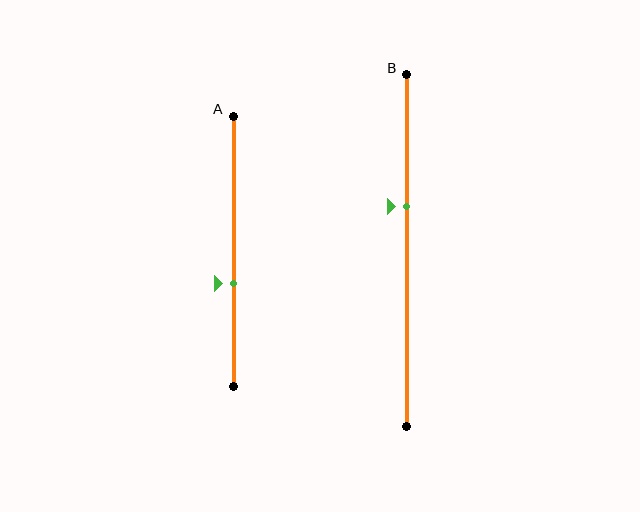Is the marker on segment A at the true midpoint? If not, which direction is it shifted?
No, the marker on segment A is shifted downward by about 12% of the segment length.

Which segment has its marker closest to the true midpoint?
Segment A has its marker closest to the true midpoint.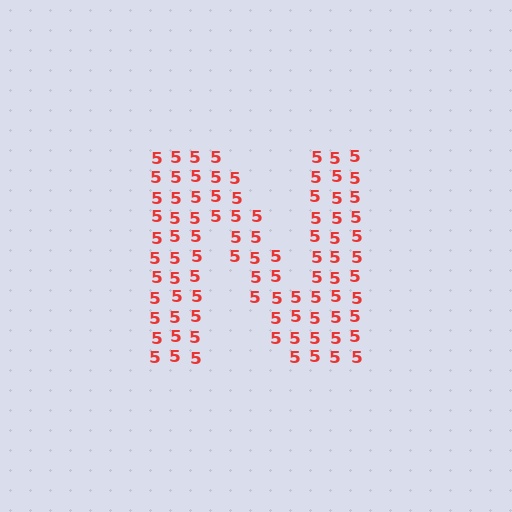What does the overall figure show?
The overall figure shows the letter N.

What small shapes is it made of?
It is made of small digit 5's.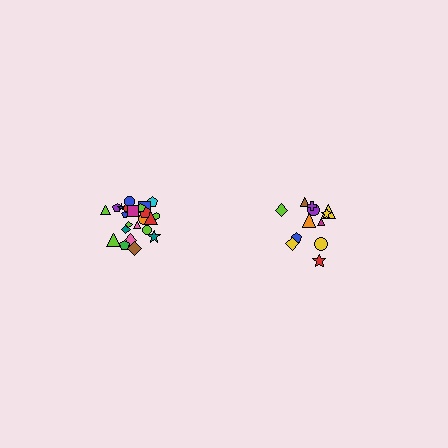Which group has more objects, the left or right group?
The left group.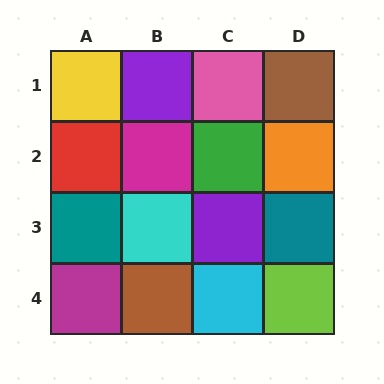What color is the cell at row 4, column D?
Lime.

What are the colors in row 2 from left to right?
Red, magenta, green, orange.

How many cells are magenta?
2 cells are magenta.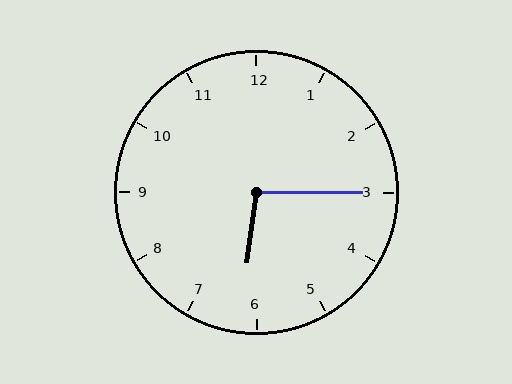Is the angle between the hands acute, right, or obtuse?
It is obtuse.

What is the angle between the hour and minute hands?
Approximately 98 degrees.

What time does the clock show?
6:15.